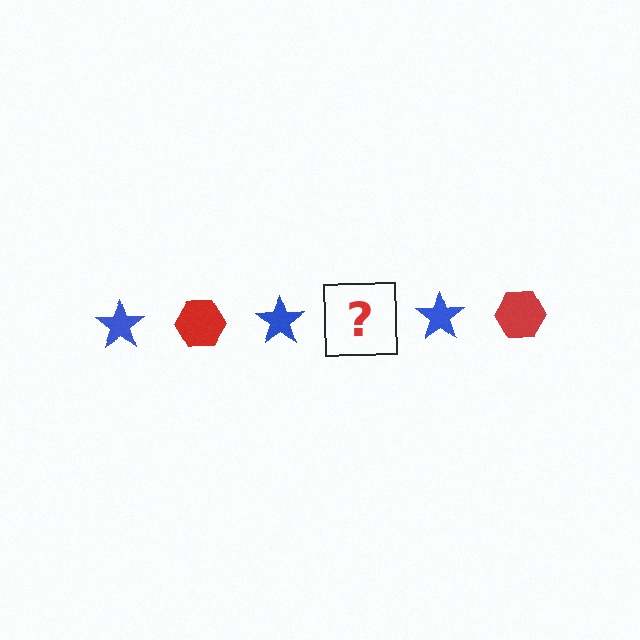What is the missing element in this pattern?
The missing element is a red hexagon.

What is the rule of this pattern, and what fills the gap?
The rule is that the pattern alternates between blue star and red hexagon. The gap should be filled with a red hexagon.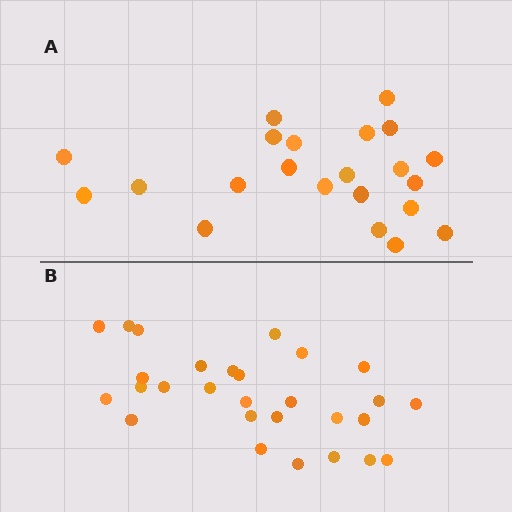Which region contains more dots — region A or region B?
Region B (the bottom region) has more dots.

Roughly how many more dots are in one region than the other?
Region B has about 6 more dots than region A.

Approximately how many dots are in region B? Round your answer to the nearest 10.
About 30 dots. (The exact count is 28, which rounds to 30.)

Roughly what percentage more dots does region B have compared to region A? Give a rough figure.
About 25% more.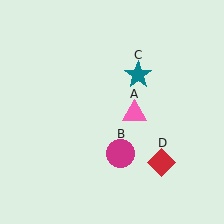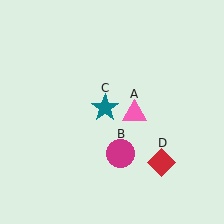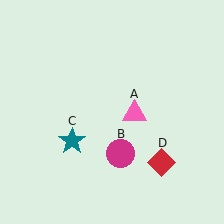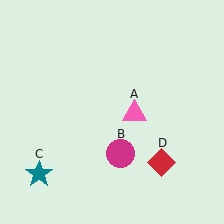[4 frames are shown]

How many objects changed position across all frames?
1 object changed position: teal star (object C).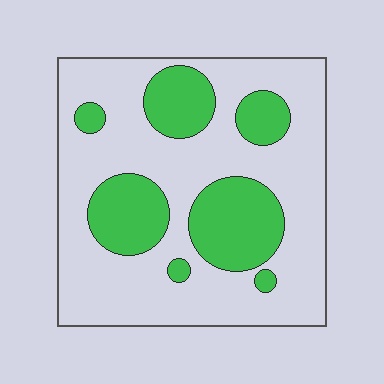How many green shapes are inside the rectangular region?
7.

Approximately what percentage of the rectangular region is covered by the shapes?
Approximately 30%.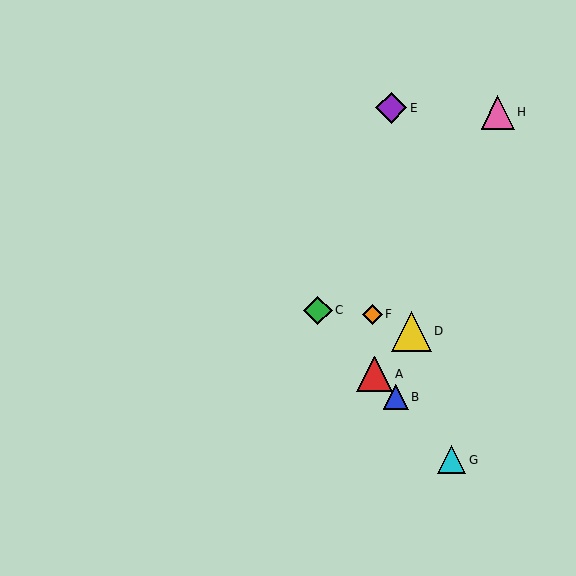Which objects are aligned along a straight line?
Objects A, B, C, G are aligned along a straight line.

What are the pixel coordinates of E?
Object E is at (391, 108).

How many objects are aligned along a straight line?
4 objects (A, B, C, G) are aligned along a straight line.